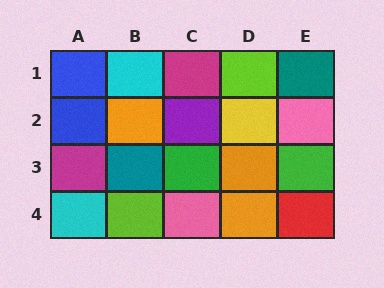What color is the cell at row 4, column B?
Lime.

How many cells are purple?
1 cell is purple.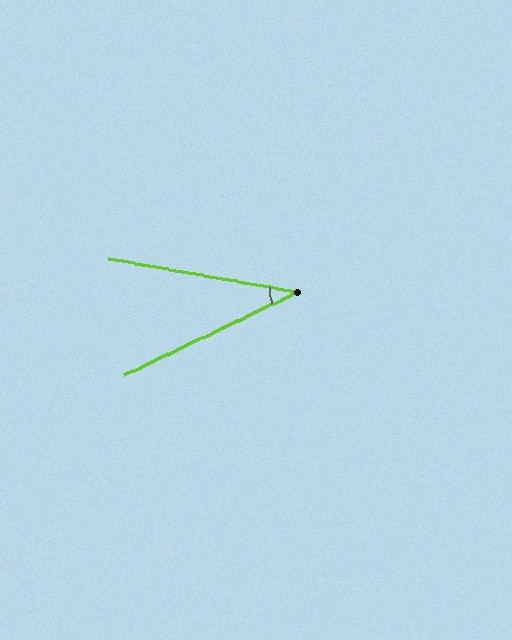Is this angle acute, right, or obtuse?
It is acute.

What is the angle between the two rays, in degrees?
Approximately 36 degrees.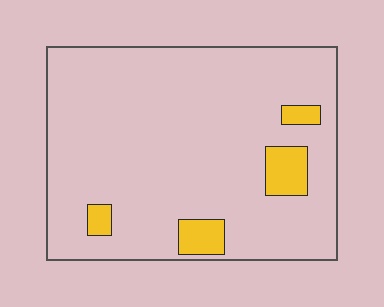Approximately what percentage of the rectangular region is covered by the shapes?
Approximately 10%.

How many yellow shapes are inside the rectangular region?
4.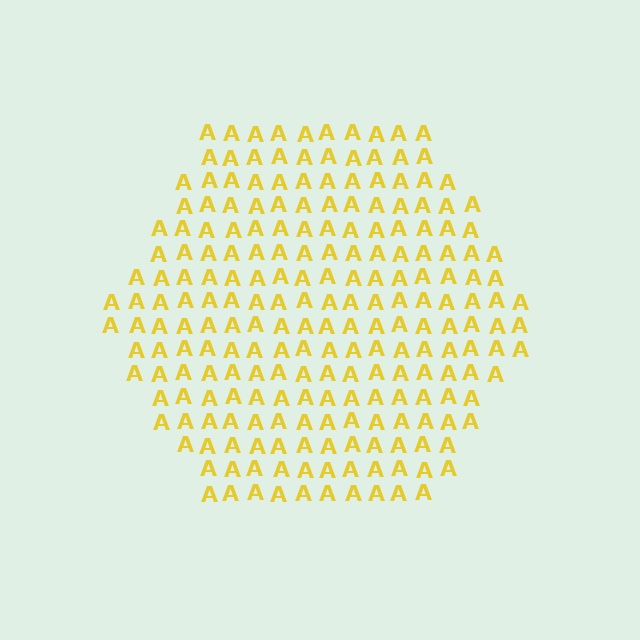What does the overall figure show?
The overall figure shows a hexagon.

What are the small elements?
The small elements are letter A's.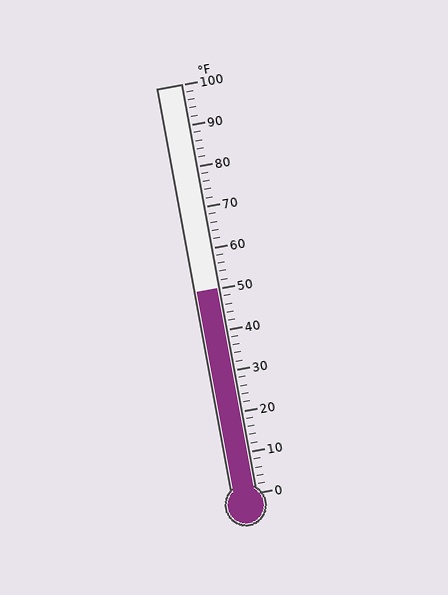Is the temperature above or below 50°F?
The temperature is at 50°F.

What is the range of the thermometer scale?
The thermometer scale ranges from 0°F to 100°F.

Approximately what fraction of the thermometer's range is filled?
The thermometer is filled to approximately 50% of its range.